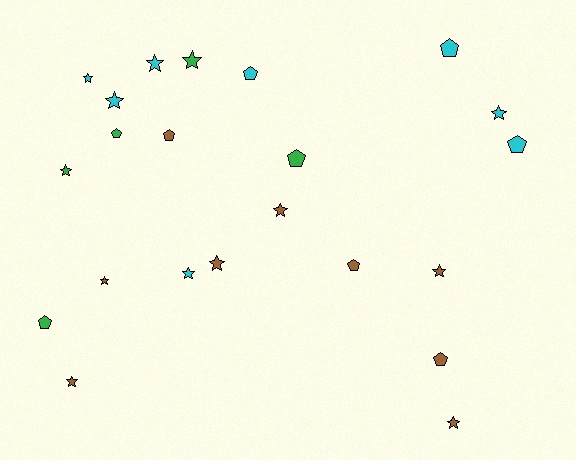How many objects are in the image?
There are 22 objects.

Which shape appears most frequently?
Star, with 13 objects.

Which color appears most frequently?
Brown, with 9 objects.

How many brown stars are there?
There are 6 brown stars.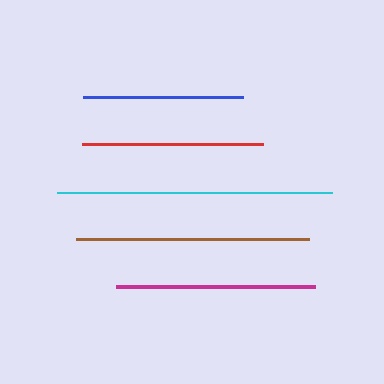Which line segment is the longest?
The cyan line is the longest at approximately 276 pixels.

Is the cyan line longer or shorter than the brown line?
The cyan line is longer than the brown line.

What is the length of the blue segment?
The blue segment is approximately 161 pixels long.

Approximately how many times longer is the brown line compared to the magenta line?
The brown line is approximately 1.2 times the length of the magenta line.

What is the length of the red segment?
The red segment is approximately 181 pixels long.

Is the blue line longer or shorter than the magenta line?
The magenta line is longer than the blue line.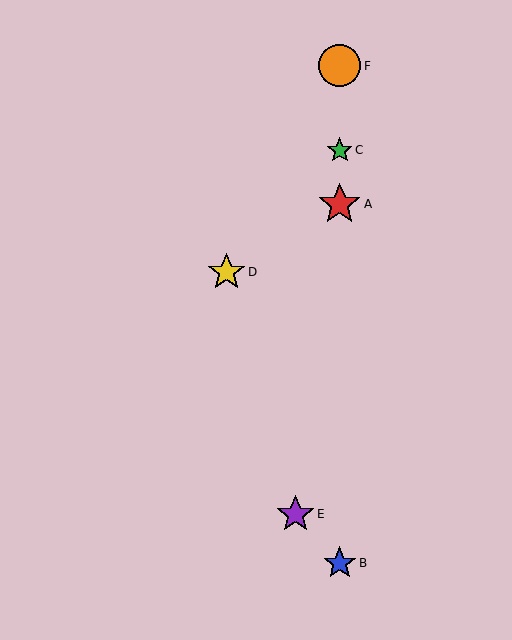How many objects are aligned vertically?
4 objects (A, B, C, F) are aligned vertically.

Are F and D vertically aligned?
No, F is at x≈340 and D is at x≈227.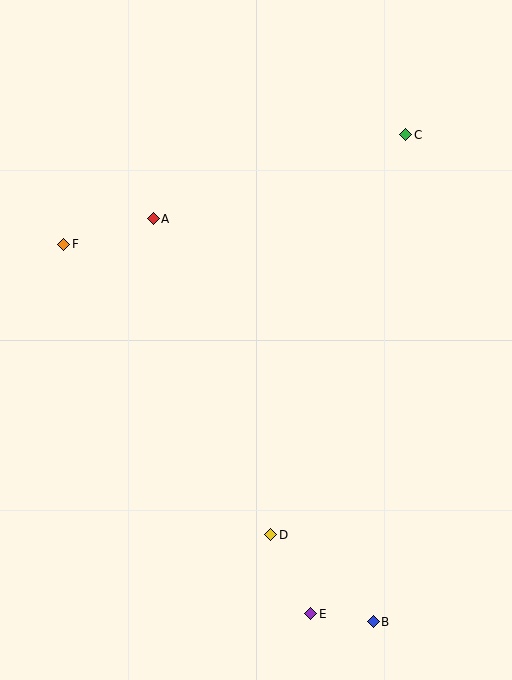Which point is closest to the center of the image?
Point A at (153, 219) is closest to the center.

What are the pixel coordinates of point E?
Point E is at (311, 614).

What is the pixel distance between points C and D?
The distance between C and D is 422 pixels.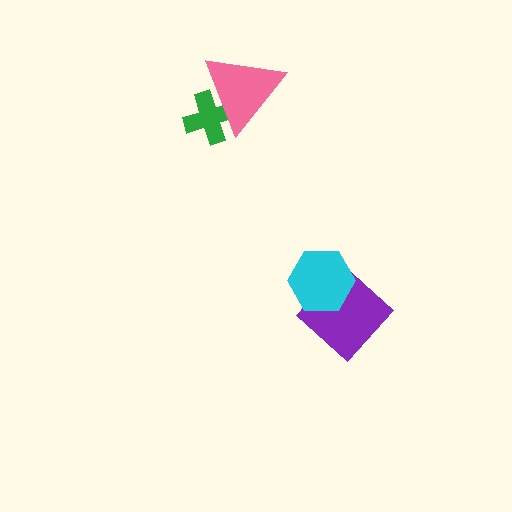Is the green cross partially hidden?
Yes, it is partially covered by another shape.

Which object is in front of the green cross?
The pink triangle is in front of the green cross.